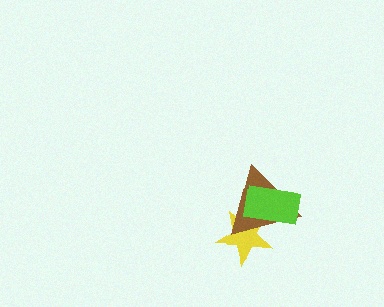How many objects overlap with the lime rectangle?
2 objects overlap with the lime rectangle.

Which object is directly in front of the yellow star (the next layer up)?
The brown triangle is directly in front of the yellow star.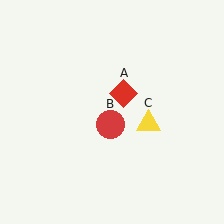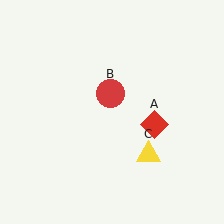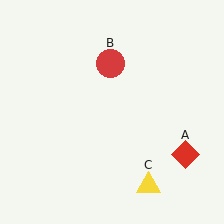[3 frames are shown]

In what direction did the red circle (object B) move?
The red circle (object B) moved up.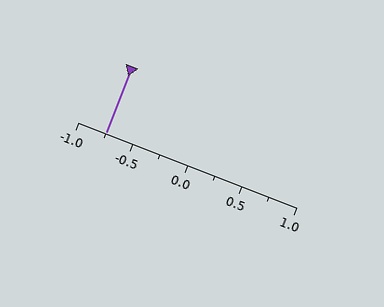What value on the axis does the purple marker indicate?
The marker indicates approximately -0.75.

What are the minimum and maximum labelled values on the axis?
The axis runs from -1.0 to 1.0.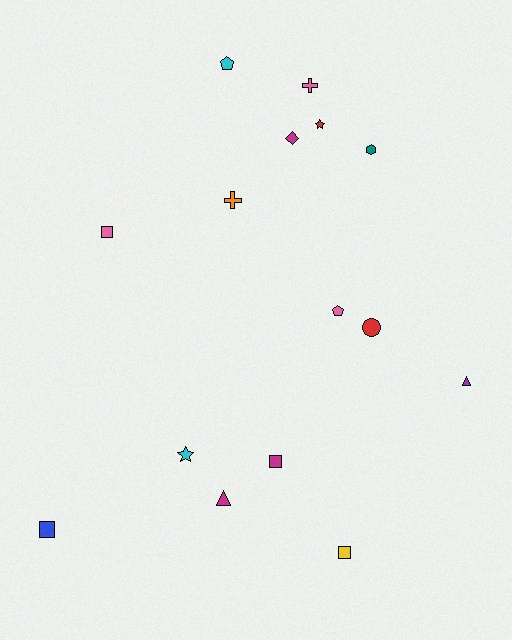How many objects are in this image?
There are 15 objects.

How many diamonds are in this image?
There is 1 diamond.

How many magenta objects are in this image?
There are 3 magenta objects.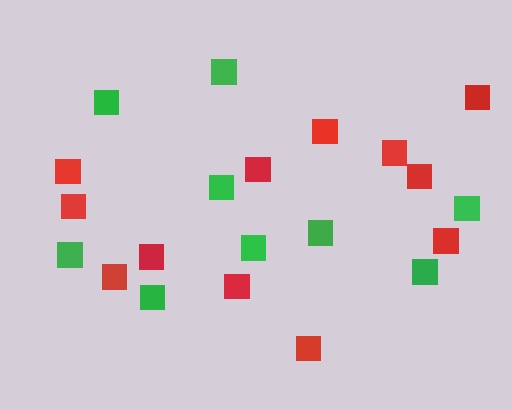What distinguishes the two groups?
There are 2 groups: one group of red squares (12) and one group of green squares (9).